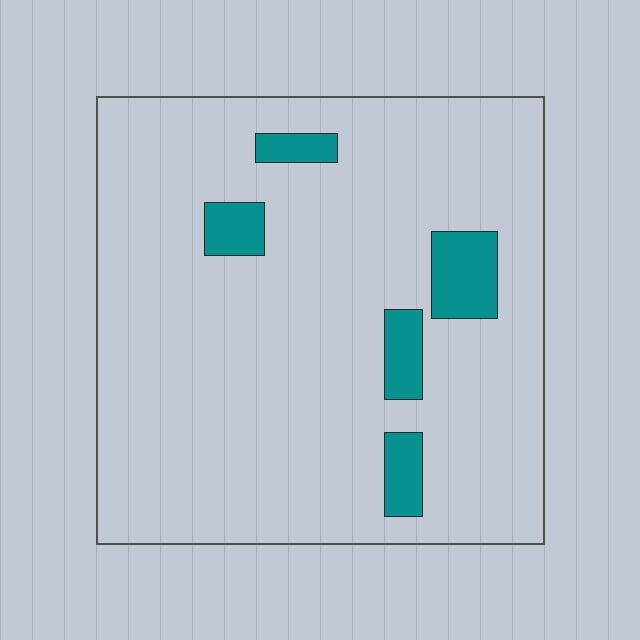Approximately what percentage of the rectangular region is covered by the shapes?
Approximately 10%.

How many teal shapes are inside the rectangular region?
5.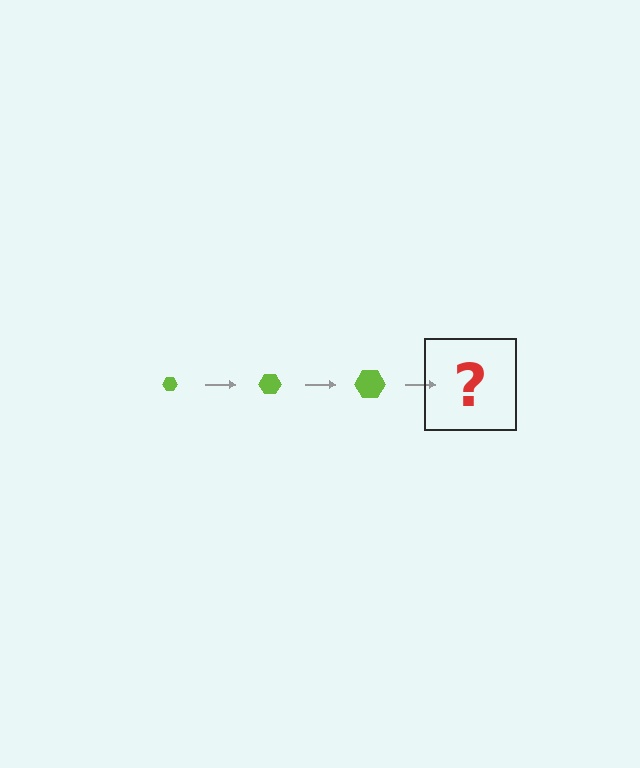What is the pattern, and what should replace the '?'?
The pattern is that the hexagon gets progressively larger each step. The '?' should be a lime hexagon, larger than the previous one.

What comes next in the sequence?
The next element should be a lime hexagon, larger than the previous one.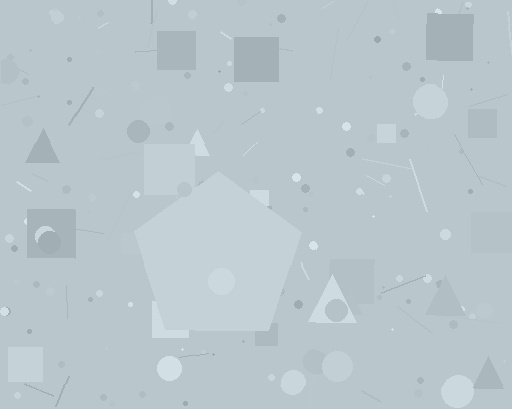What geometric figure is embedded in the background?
A pentagon is embedded in the background.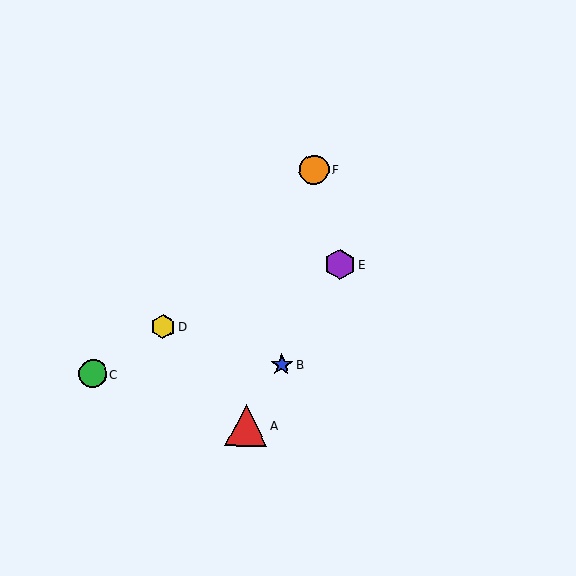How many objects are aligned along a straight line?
3 objects (A, B, E) are aligned along a straight line.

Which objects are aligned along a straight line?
Objects A, B, E are aligned along a straight line.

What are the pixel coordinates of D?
Object D is at (163, 327).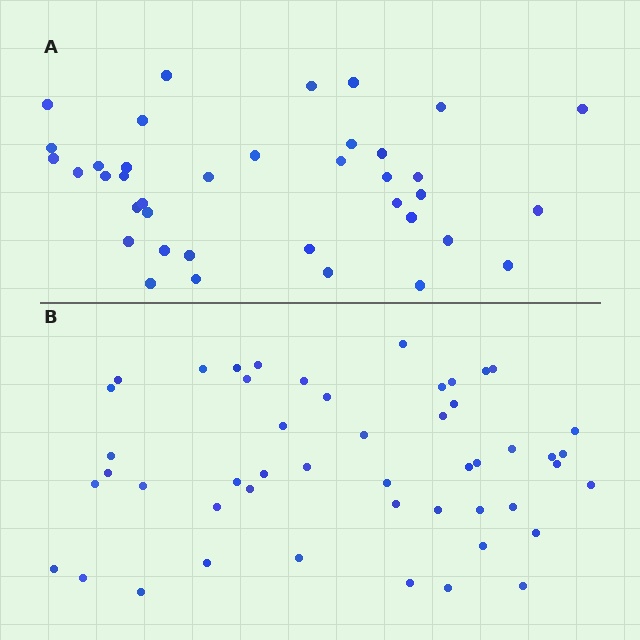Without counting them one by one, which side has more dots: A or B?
Region B (the bottom region) has more dots.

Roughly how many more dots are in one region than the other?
Region B has roughly 12 or so more dots than region A.